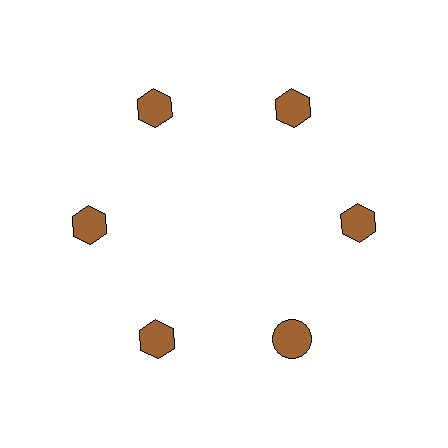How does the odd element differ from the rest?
It has a different shape: circle instead of hexagon.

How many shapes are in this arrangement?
There are 6 shapes arranged in a ring pattern.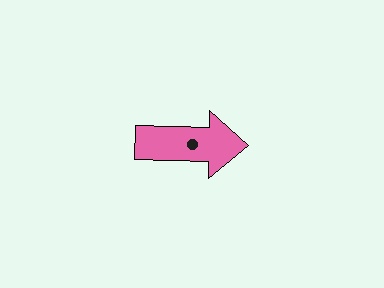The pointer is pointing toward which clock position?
Roughly 3 o'clock.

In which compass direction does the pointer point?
East.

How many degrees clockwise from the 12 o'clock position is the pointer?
Approximately 91 degrees.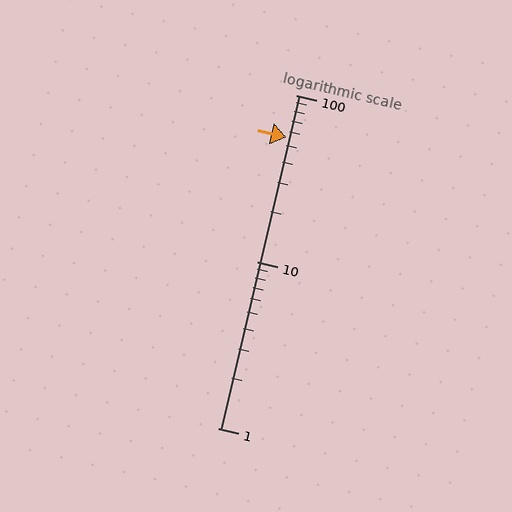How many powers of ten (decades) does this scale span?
The scale spans 2 decades, from 1 to 100.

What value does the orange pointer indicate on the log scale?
The pointer indicates approximately 56.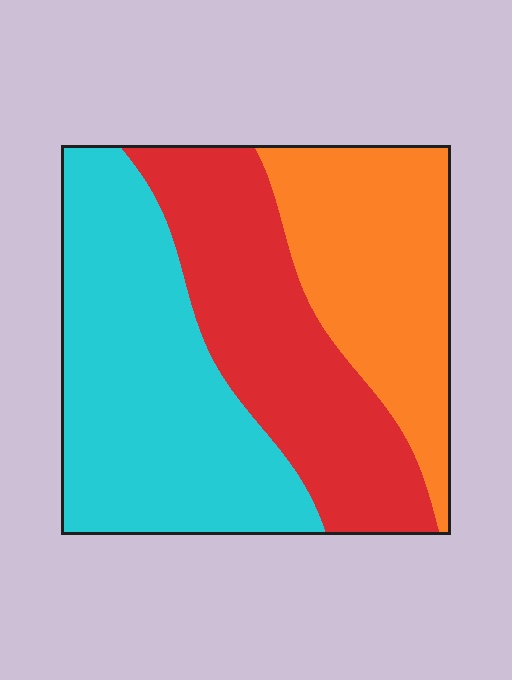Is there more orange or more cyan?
Cyan.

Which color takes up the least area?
Orange, at roughly 30%.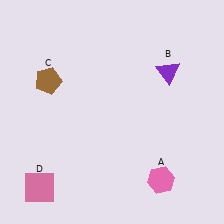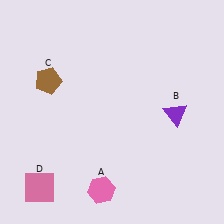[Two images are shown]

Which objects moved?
The objects that moved are: the pink hexagon (A), the purple triangle (B).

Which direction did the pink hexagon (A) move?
The pink hexagon (A) moved left.